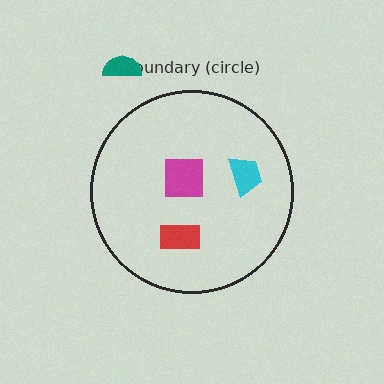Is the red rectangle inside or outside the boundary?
Inside.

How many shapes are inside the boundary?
3 inside, 1 outside.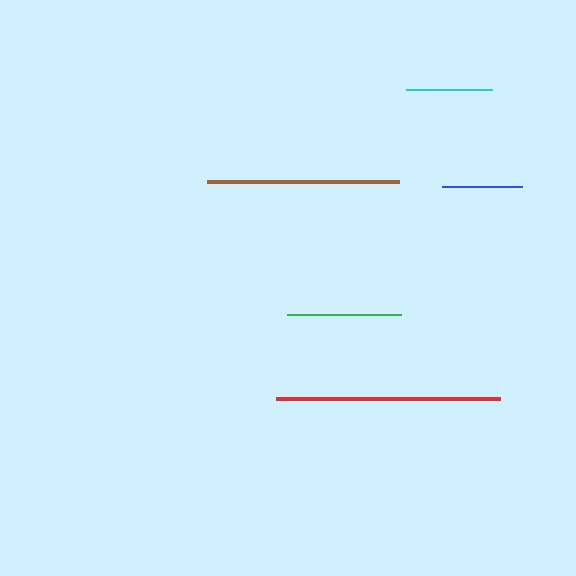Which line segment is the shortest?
The blue line is the shortest at approximately 80 pixels.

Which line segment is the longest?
The red line is the longest at approximately 225 pixels.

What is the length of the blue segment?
The blue segment is approximately 80 pixels long.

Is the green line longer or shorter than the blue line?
The green line is longer than the blue line.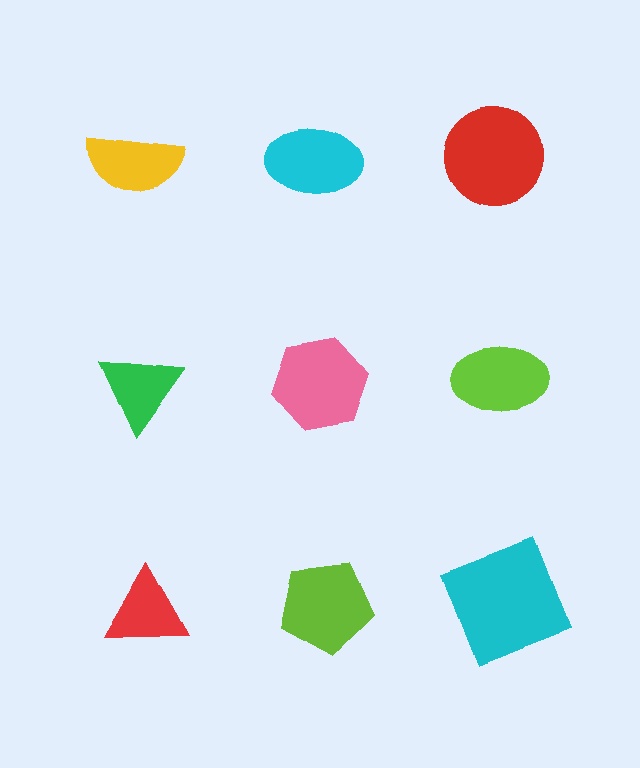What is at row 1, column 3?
A red circle.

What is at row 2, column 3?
A lime ellipse.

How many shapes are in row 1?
3 shapes.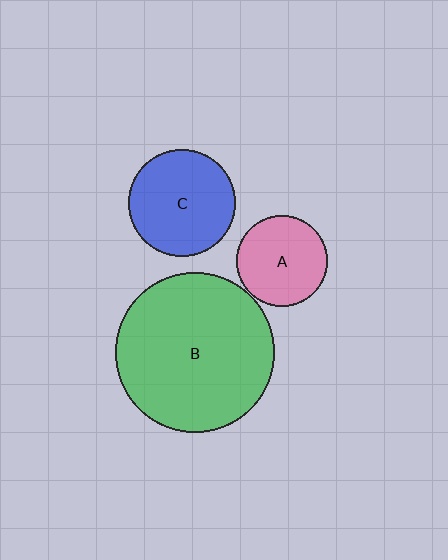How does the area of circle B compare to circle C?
Approximately 2.2 times.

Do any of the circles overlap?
No, none of the circles overlap.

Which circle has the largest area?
Circle B (green).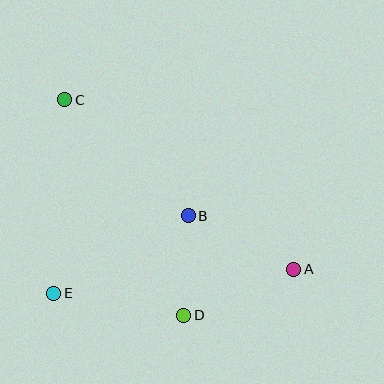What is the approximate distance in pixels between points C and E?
The distance between C and E is approximately 194 pixels.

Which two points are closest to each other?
Points B and D are closest to each other.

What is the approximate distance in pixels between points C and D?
The distance between C and D is approximately 246 pixels.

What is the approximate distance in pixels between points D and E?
The distance between D and E is approximately 132 pixels.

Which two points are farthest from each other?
Points A and C are farthest from each other.